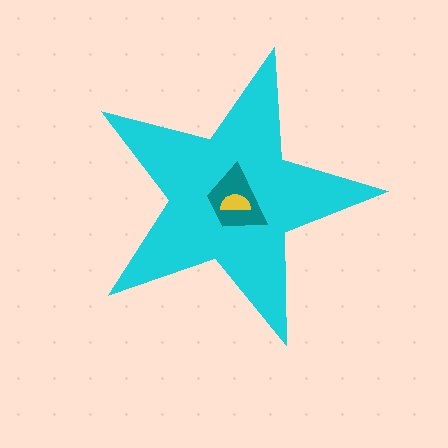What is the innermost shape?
The yellow semicircle.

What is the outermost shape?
The cyan star.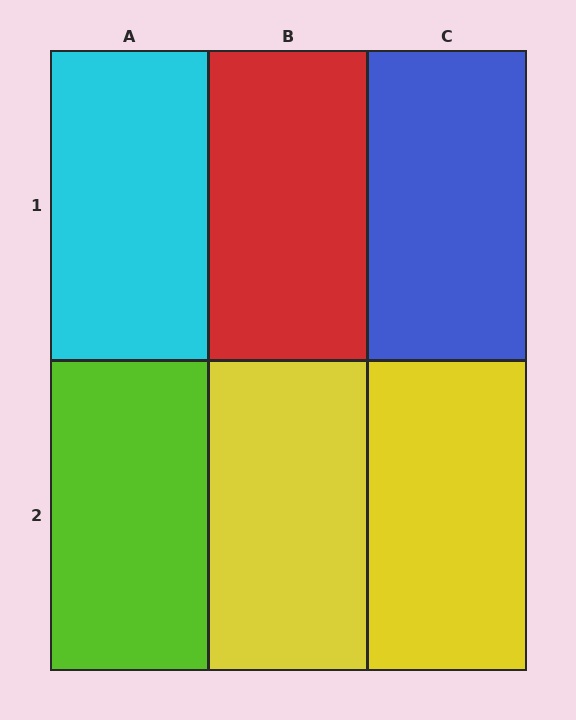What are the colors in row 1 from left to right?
Cyan, red, blue.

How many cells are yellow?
2 cells are yellow.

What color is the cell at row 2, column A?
Lime.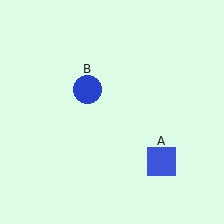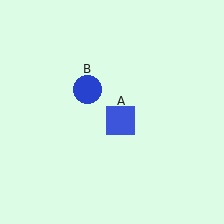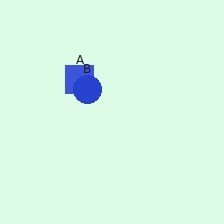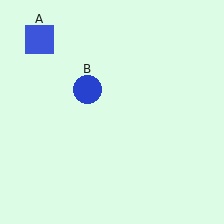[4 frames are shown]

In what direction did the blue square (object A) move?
The blue square (object A) moved up and to the left.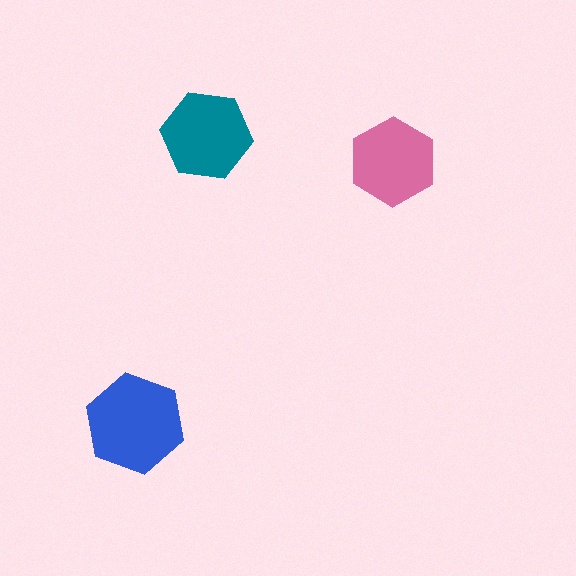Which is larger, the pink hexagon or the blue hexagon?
The blue one.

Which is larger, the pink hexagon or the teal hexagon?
The teal one.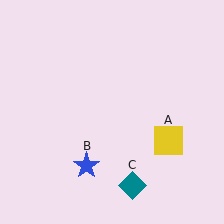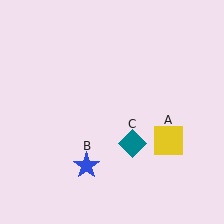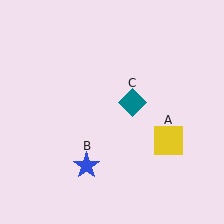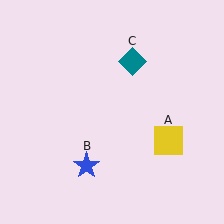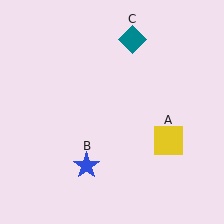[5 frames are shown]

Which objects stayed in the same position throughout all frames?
Yellow square (object A) and blue star (object B) remained stationary.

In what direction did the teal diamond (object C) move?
The teal diamond (object C) moved up.